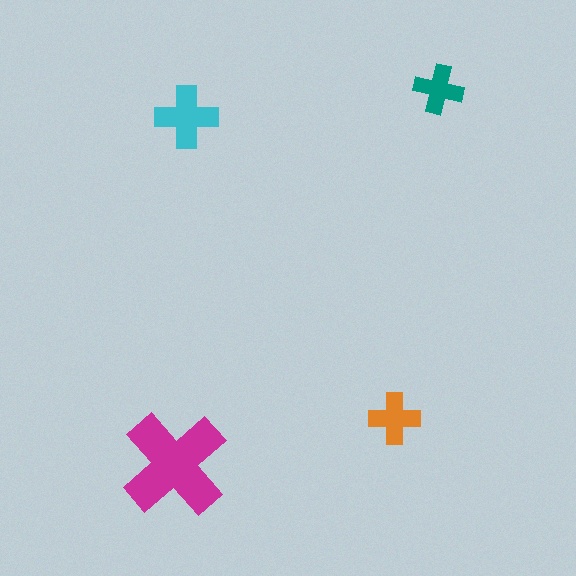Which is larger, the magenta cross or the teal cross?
The magenta one.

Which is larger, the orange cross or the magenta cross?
The magenta one.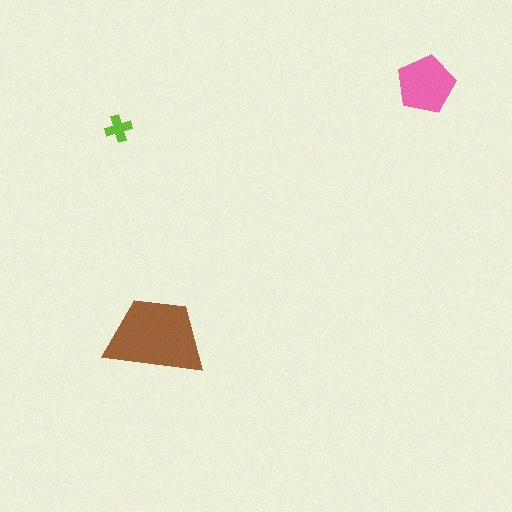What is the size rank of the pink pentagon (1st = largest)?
2nd.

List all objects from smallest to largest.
The lime cross, the pink pentagon, the brown trapezoid.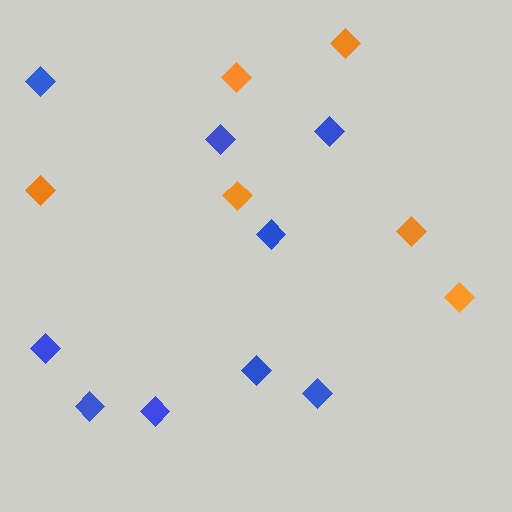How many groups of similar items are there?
There are 2 groups: one group of orange diamonds (6) and one group of blue diamonds (9).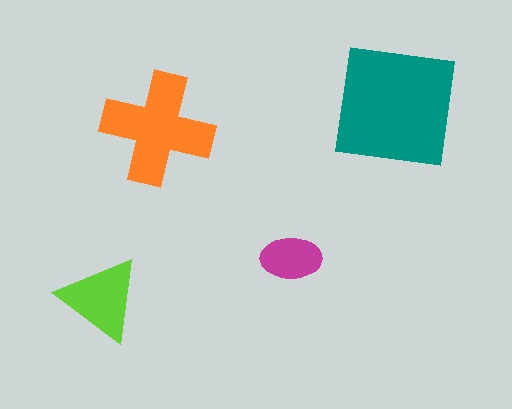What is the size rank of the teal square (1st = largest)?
1st.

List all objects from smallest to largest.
The magenta ellipse, the lime triangle, the orange cross, the teal square.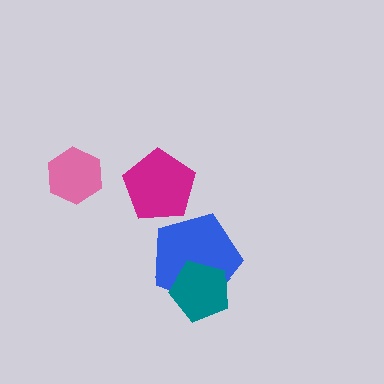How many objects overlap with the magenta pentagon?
0 objects overlap with the magenta pentagon.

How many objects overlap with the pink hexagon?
0 objects overlap with the pink hexagon.